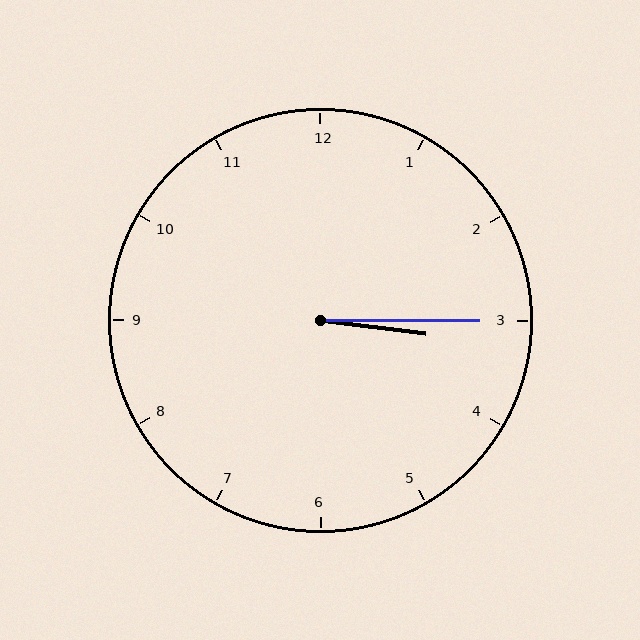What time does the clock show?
3:15.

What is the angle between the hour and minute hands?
Approximately 8 degrees.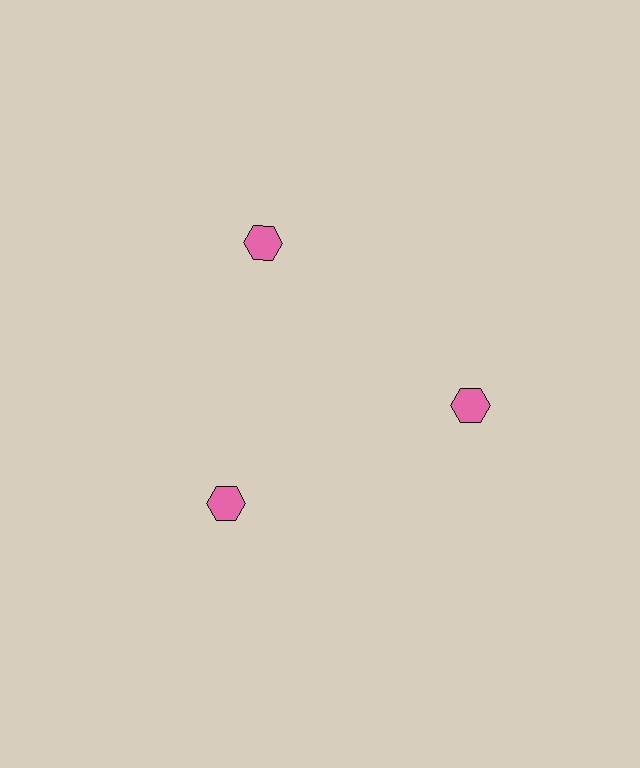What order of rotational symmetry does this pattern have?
This pattern has 3-fold rotational symmetry.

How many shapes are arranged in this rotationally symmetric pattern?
There are 3 shapes, arranged in 3 groups of 1.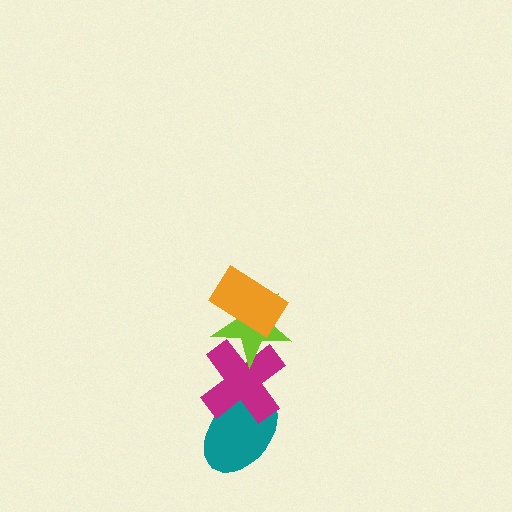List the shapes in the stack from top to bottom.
From top to bottom: the orange rectangle, the lime star, the magenta cross, the teal ellipse.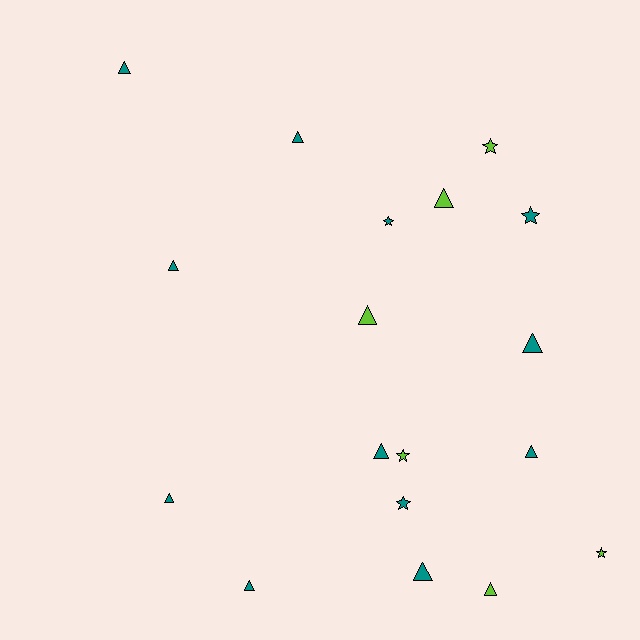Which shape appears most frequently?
Triangle, with 12 objects.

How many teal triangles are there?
There are 9 teal triangles.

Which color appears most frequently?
Teal, with 12 objects.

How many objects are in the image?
There are 18 objects.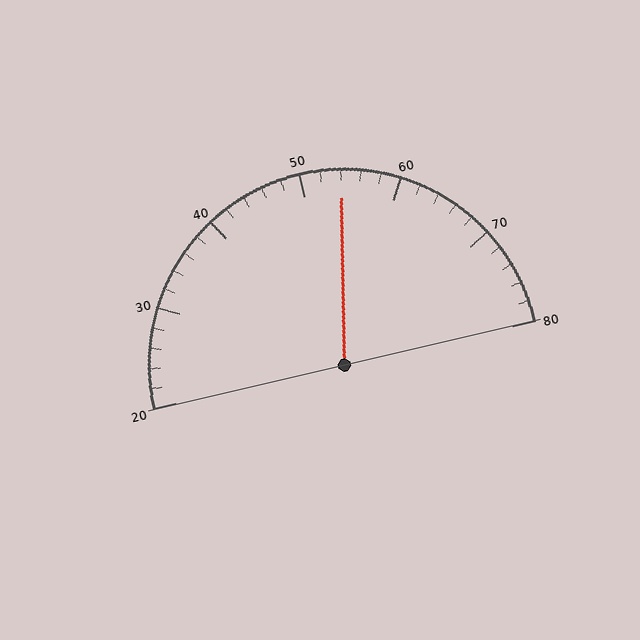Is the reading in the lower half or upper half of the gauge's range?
The reading is in the upper half of the range (20 to 80).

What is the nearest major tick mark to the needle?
The nearest major tick mark is 50.